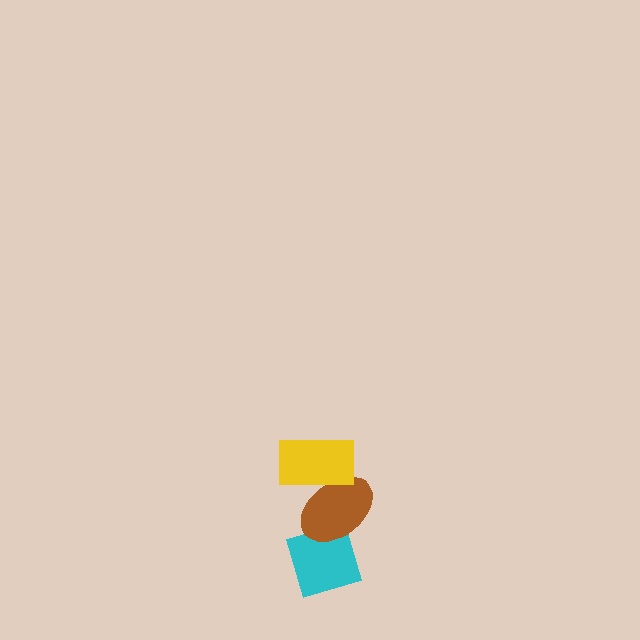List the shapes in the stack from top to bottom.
From top to bottom: the yellow rectangle, the brown ellipse, the cyan diamond.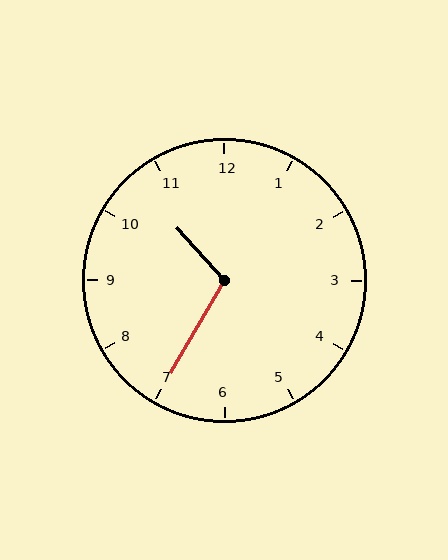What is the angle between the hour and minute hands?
Approximately 108 degrees.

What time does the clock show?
10:35.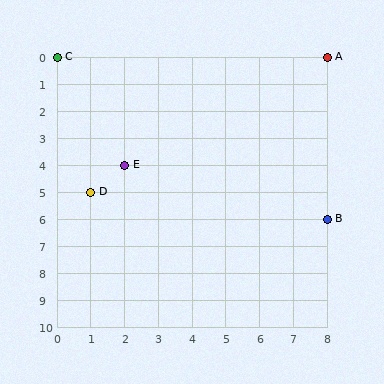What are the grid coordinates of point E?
Point E is at grid coordinates (2, 4).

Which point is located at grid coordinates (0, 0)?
Point C is at (0, 0).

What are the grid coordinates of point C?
Point C is at grid coordinates (0, 0).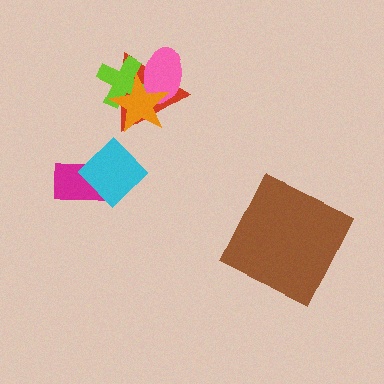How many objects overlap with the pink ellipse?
3 objects overlap with the pink ellipse.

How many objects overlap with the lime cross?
3 objects overlap with the lime cross.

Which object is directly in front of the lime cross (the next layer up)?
The pink ellipse is directly in front of the lime cross.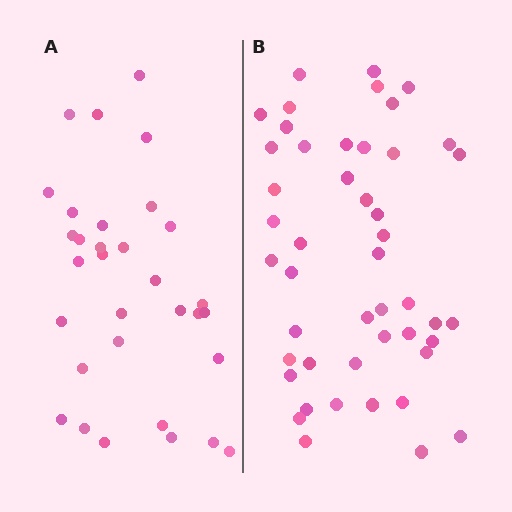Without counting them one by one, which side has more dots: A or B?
Region B (the right region) has more dots.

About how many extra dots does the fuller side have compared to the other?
Region B has approximately 15 more dots than region A.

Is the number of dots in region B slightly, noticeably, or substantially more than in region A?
Region B has substantially more. The ratio is roughly 1.5 to 1.